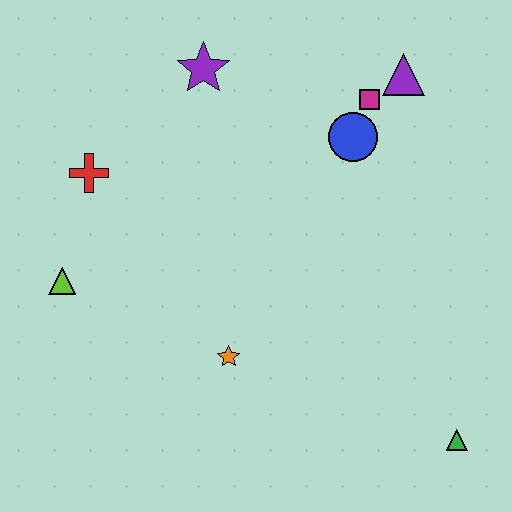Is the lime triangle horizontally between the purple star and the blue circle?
No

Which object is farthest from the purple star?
The green triangle is farthest from the purple star.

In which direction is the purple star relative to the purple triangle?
The purple star is to the left of the purple triangle.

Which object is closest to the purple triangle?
The magenta square is closest to the purple triangle.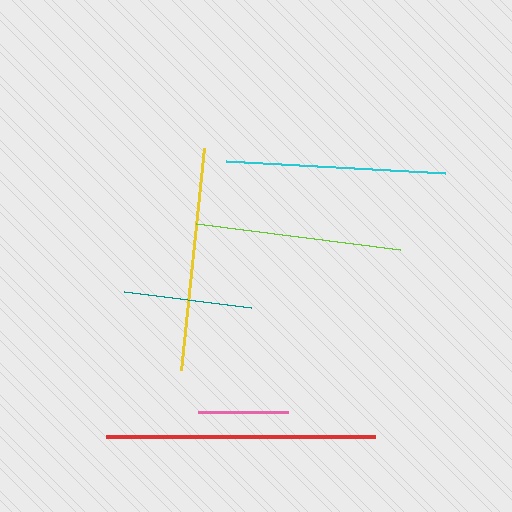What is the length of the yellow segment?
The yellow segment is approximately 223 pixels long.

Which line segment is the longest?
The red line is the longest at approximately 269 pixels.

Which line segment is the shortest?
The pink line is the shortest at approximately 90 pixels.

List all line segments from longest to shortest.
From longest to shortest: red, yellow, cyan, lime, teal, pink.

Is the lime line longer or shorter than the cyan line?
The cyan line is longer than the lime line.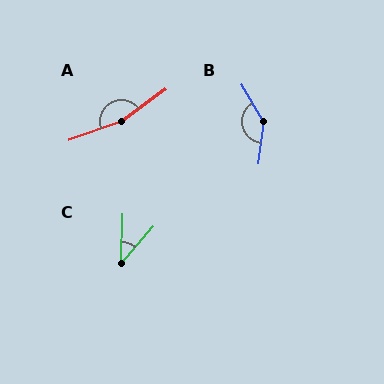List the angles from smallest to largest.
C (39°), B (141°), A (163°).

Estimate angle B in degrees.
Approximately 141 degrees.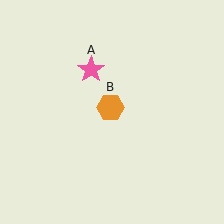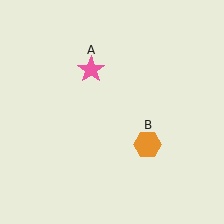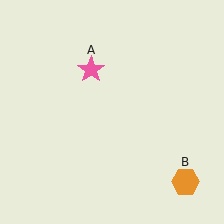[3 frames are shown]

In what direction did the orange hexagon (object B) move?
The orange hexagon (object B) moved down and to the right.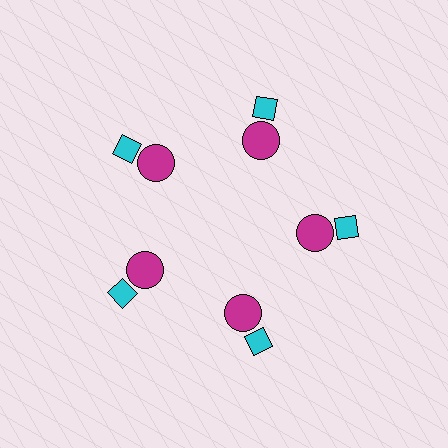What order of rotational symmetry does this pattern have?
This pattern has 5-fold rotational symmetry.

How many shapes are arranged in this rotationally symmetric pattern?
There are 10 shapes, arranged in 5 groups of 2.